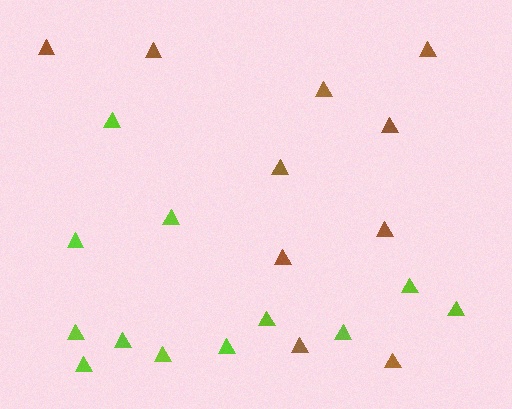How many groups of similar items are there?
There are 2 groups: one group of lime triangles (12) and one group of brown triangles (10).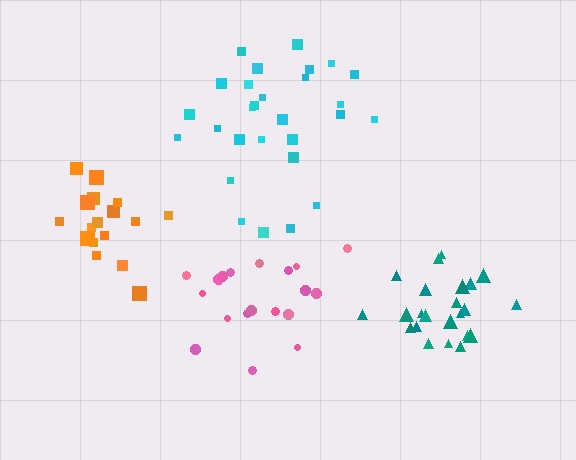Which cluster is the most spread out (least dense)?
Pink.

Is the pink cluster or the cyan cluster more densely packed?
Cyan.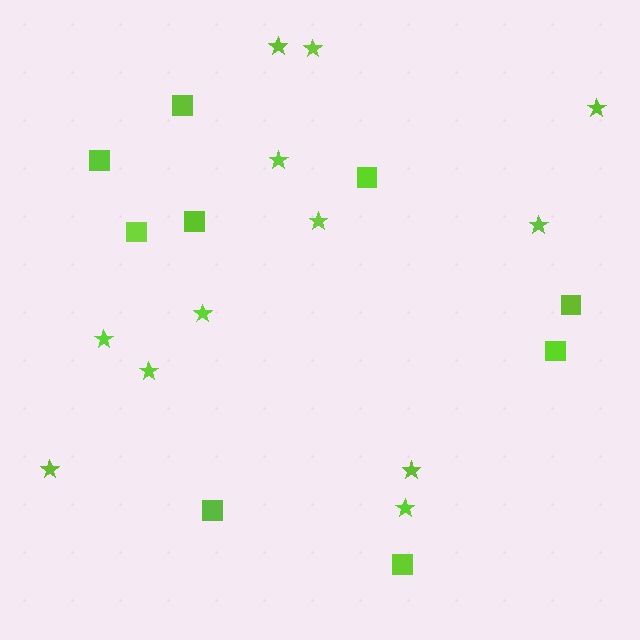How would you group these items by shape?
There are 2 groups: one group of stars (12) and one group of squares (9).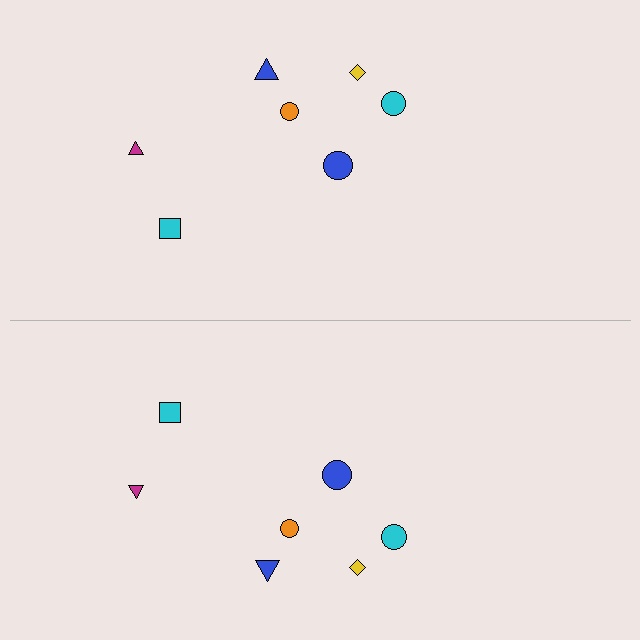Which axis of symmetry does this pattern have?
The pattern has a horizontal axis of symmetry running through the center of the image.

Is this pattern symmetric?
Yes, this pattern has bilateral (reflection) symmetry.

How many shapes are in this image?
There are 14 shapes in this image.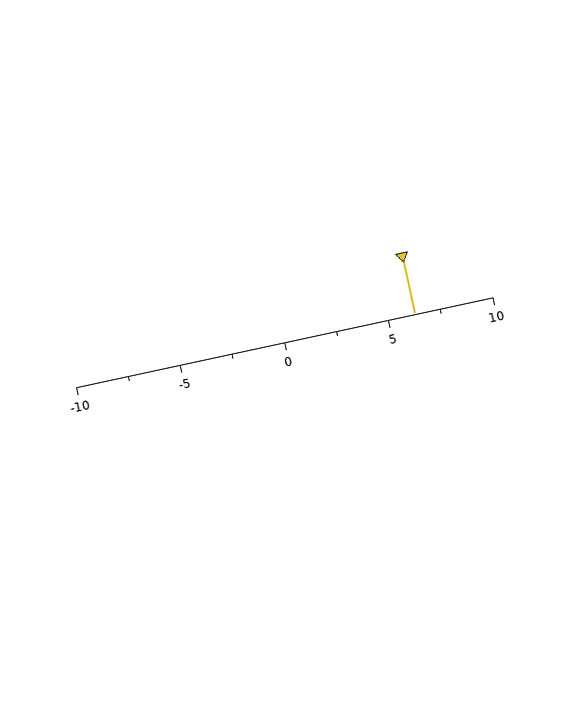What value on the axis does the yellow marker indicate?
The marker indicates approximately 6.2.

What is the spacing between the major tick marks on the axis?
The major ticks are spaced 5 apart.